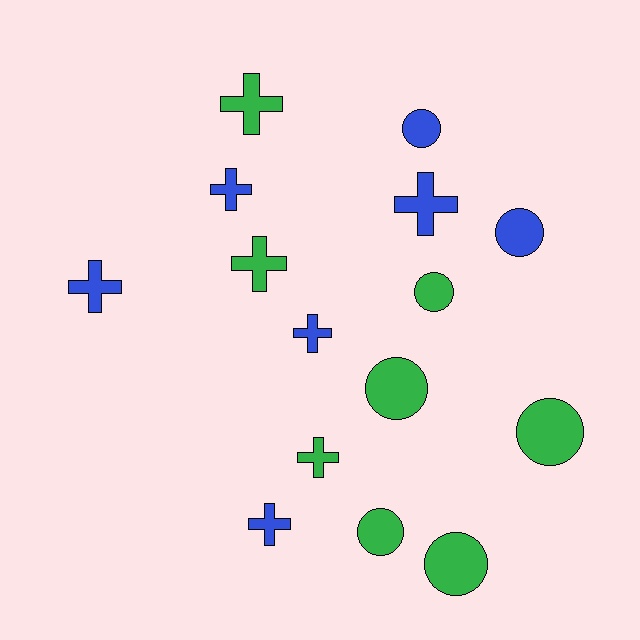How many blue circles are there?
There are 2 blue circles.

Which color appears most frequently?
Green, with 8 objects.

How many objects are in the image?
There are 15 objects.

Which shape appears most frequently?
Cross, with 8 objects.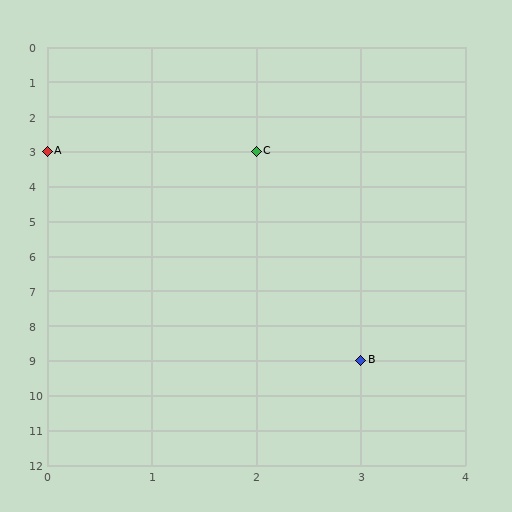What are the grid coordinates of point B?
Point B is at grid coordinates (3, 9).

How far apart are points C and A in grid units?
Points C and A are 2 columns apart.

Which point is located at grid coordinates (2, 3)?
Point C is at (2, 3).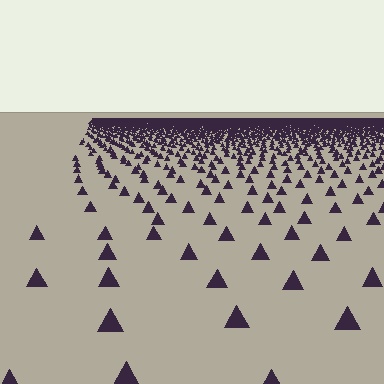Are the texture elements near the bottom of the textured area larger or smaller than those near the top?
Larger. Near the bottom, elements are closer to the viewer and appear at a bigger on-screen size.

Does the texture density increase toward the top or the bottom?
Density increases toward the top.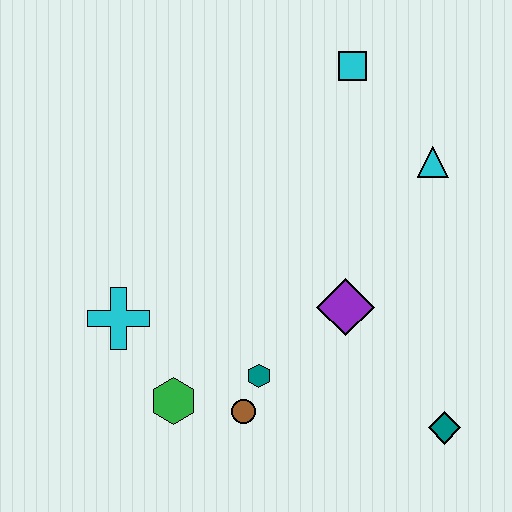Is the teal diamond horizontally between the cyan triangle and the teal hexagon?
No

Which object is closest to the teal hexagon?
The brown circle is closest to the teal hexagon.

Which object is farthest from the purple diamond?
The cyan square is farthest from the purple diamond.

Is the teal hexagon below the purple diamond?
Yes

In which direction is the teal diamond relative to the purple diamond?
The teal diamond is below the purple diamond.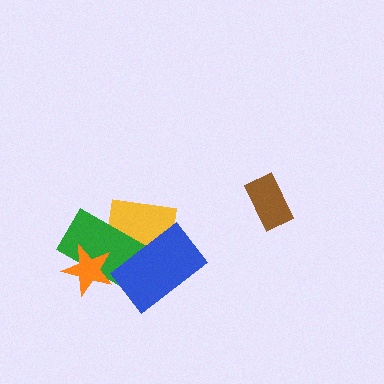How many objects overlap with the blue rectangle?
2 objects overlap with the blue rectangle.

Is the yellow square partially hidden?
Yes, it is partially covered by another shape.